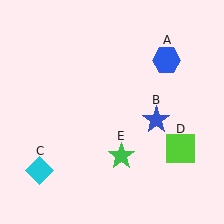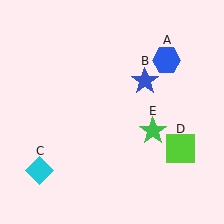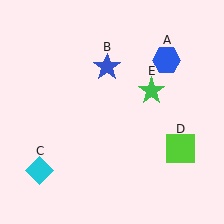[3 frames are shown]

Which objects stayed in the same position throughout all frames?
Blue hexagon (object A) and cyan diamond (object C) and lime square (object D) remained stationary.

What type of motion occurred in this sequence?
The blue star (object B), green star (object E) rotated counterclockwise around the center of the scene.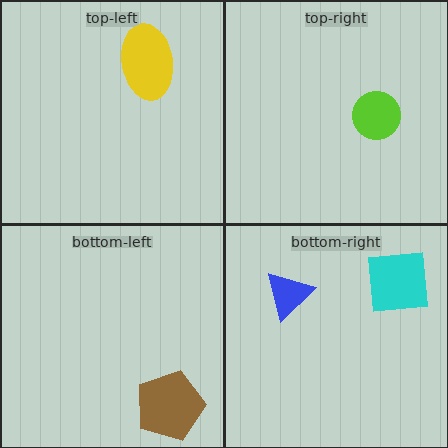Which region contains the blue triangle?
The bottom-right region.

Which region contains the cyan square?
The bottom-right region.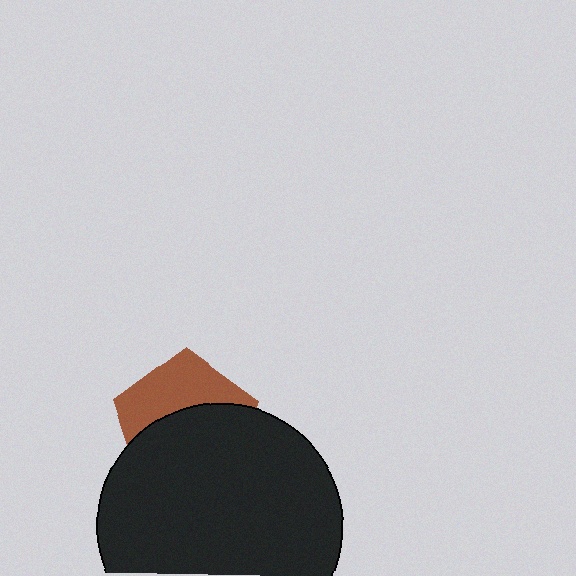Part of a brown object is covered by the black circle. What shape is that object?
It is a pentagon.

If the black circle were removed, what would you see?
You would see the complete brown pentagon.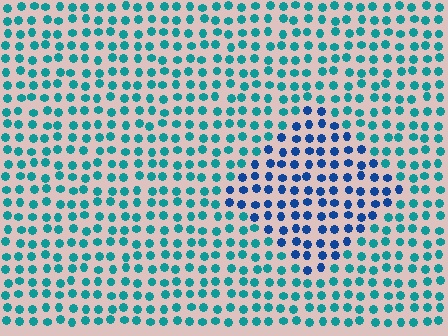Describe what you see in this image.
The image is filled with small teal elements in a uniform arrangement. A diamond-shaped region is visible where the elements are tinted to a slightly different hue, forming a subtle color boundary.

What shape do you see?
I see a diamond.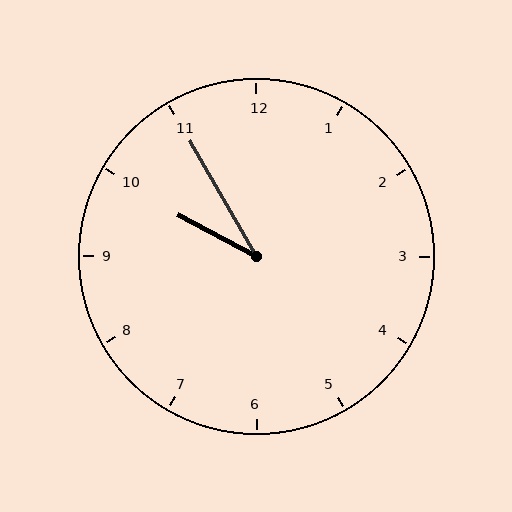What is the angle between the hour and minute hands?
Approximately 32 degrees.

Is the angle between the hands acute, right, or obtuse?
It is acute.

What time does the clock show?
9:55.